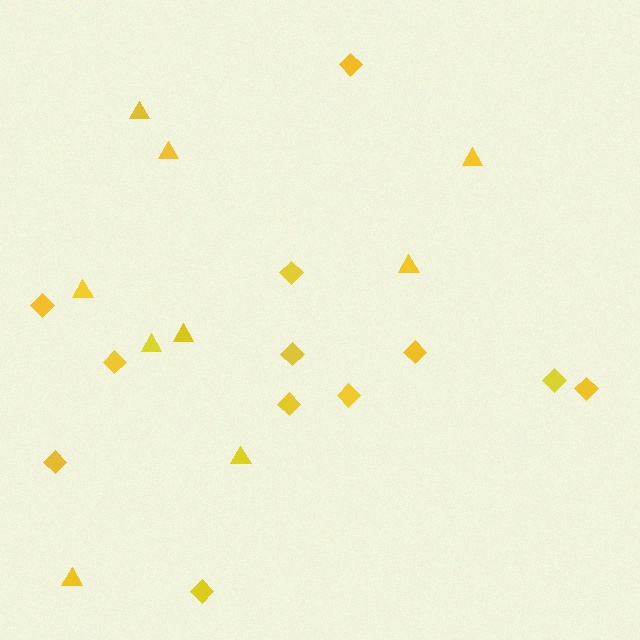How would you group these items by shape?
There are 2 groups: one group of diamonds (12) and one group of triangles (9).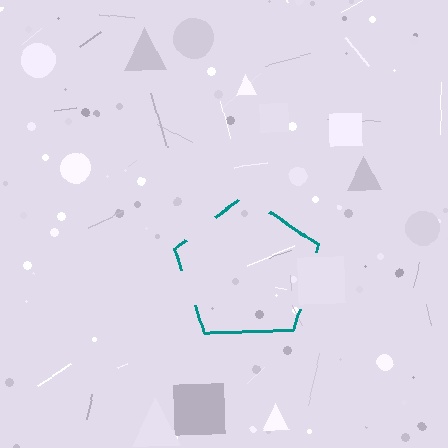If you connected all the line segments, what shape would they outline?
They would outline a pentagon.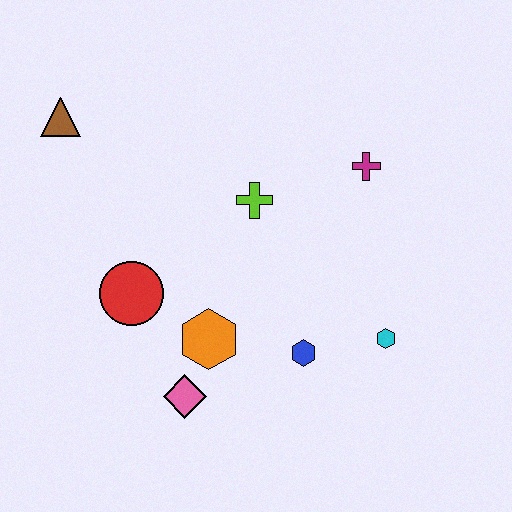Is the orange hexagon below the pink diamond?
No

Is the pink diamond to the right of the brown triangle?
Yes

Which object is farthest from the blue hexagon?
The brown triangle is farthest from the blue hexagon.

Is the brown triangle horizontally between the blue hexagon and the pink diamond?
No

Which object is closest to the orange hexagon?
The pink diamond is closest to the orange hexagon.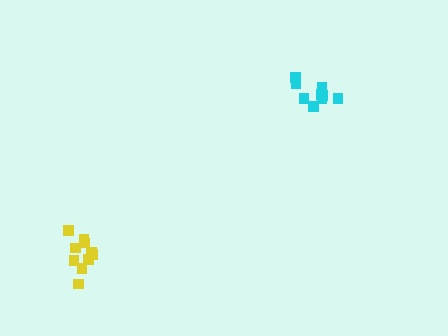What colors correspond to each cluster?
The clusters are colored: cyan, yellow.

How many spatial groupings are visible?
There are 2 spatial groupings.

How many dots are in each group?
Group 1: 9 dots, Group 2: 10 dots (19 total).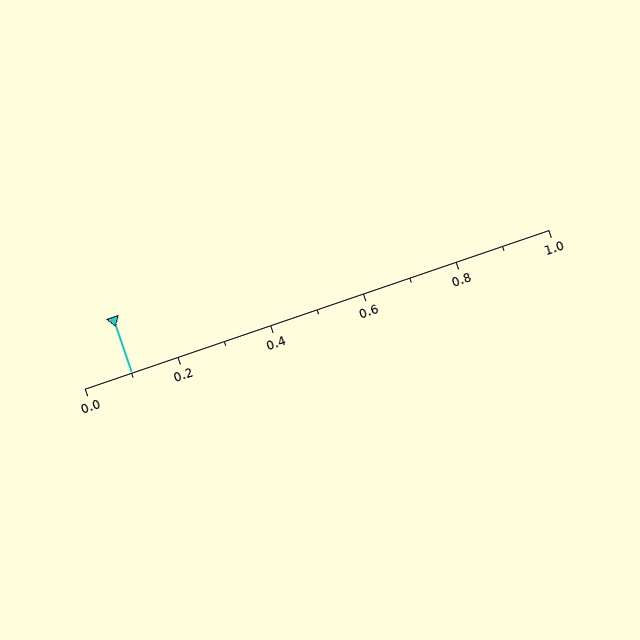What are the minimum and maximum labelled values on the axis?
The axis runs from 0.0 to 1.0.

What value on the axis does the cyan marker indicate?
The marker indicates approximately 0.1.